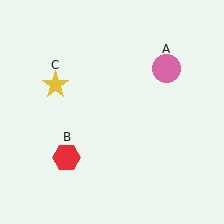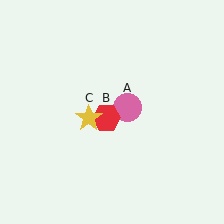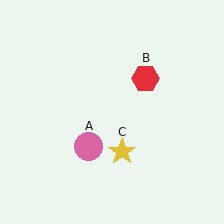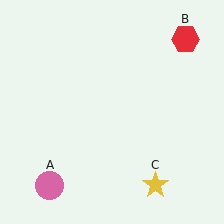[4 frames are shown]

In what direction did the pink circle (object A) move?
The pink circle (object A) moved down and to the left.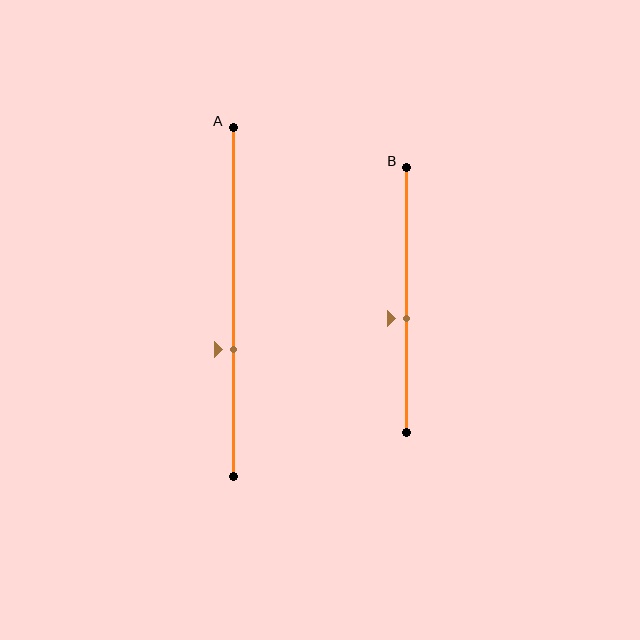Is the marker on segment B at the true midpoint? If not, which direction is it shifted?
No, the marker on segment B is shifted downward by about 7% of the segment length.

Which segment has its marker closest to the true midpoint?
Segment B has its marker closest to the true midpoint.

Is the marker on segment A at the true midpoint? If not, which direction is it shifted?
No, the marker on segment A is shifted downward by about 14% of the segment length.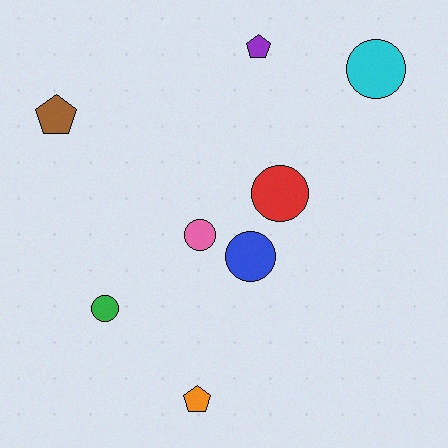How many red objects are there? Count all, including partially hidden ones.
There is 1 red object.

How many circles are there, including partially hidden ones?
There are 5 circles.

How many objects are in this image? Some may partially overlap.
There are 8 objects.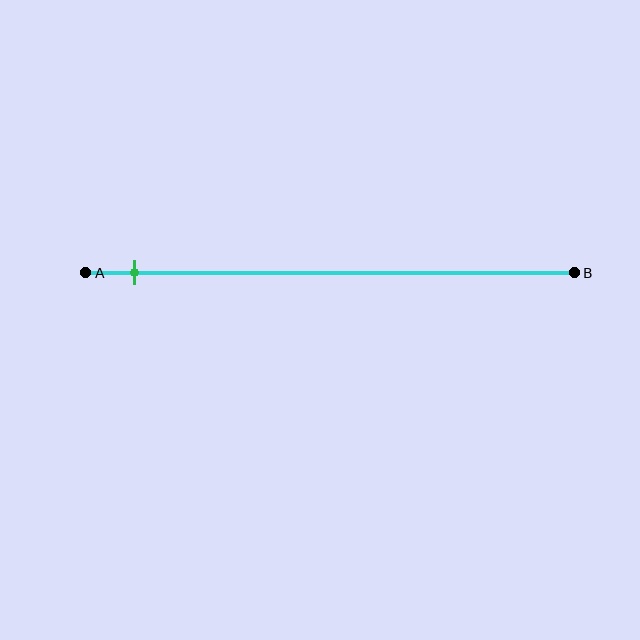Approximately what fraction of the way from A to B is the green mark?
The green mark is approximately 10% of the way from A to B.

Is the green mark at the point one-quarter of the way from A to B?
No, the mark is at about 10% from A, not at the 25% one-quarter point.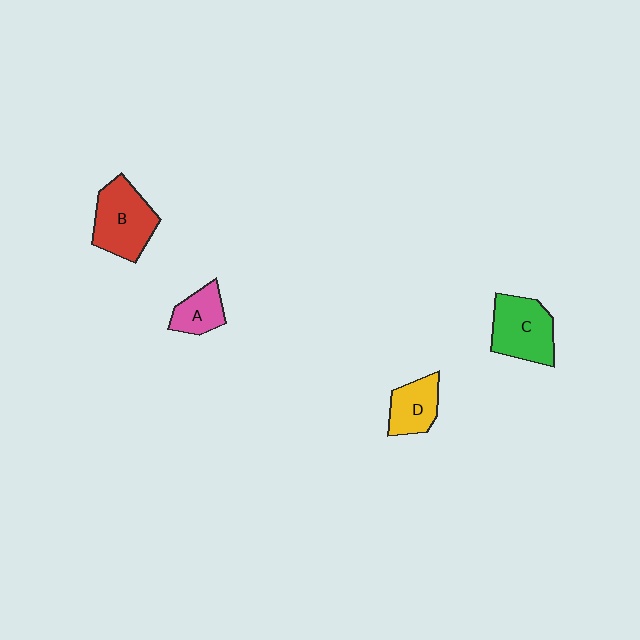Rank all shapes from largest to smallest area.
From largest to smallest: B (red), C (green), D (yellow), A (pink).